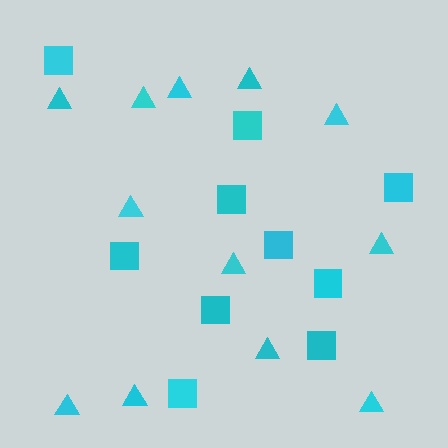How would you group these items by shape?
There are 2 groups: one group of triangles (12) and one group of squares (10).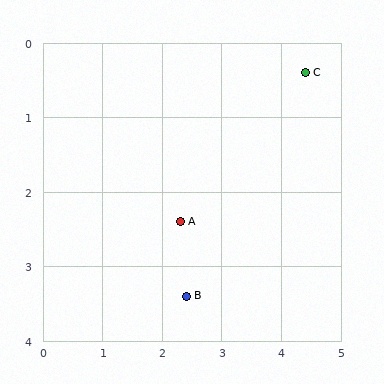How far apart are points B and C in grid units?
Points B and C are about 3.6 grid units apart.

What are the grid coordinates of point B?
Point B is at approximately (2.4, 3.4).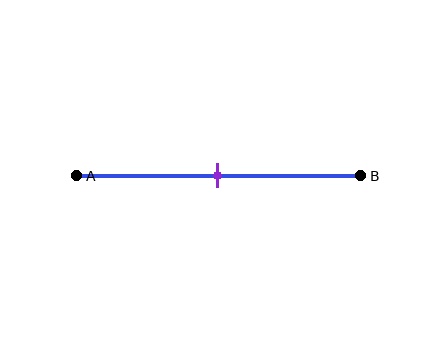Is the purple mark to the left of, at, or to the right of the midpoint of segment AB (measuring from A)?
The purple mark is approximately at the midpoint of segment AB.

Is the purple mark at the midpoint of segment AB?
Yes, the mark is approximately at the midpoint.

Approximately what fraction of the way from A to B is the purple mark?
The purple mark is approximately 50% of the way from A to B.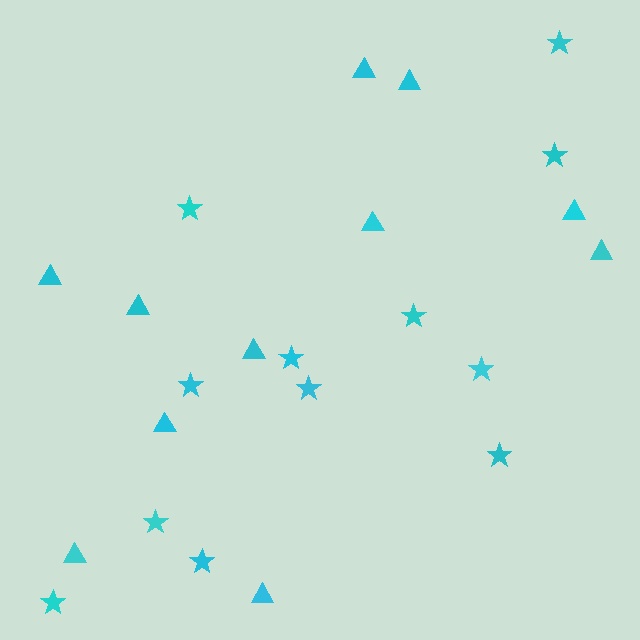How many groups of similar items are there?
There are 2 groups: one group of triangles (11) and one group of stars (12).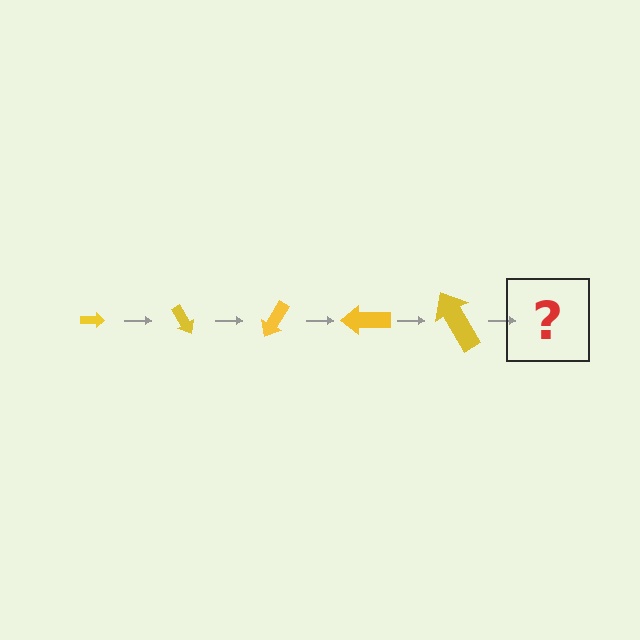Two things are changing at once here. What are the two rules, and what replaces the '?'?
The two rules are that the arrow grows larger each step and it rotates 60 degrees each step. The '?' should be an arrow, larger than the previous one and rotated 300 degrees from the start.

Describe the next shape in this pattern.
It should be an arrow, larger than the previous one and rotated 300 degrees from the start.